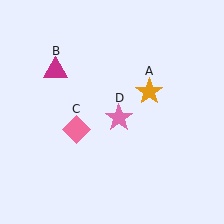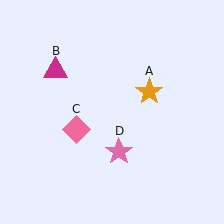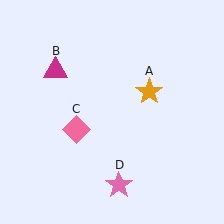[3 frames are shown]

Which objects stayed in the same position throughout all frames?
Orange star (object A) and magenta triangle (object B) and pink diamond (object C) remained stationary.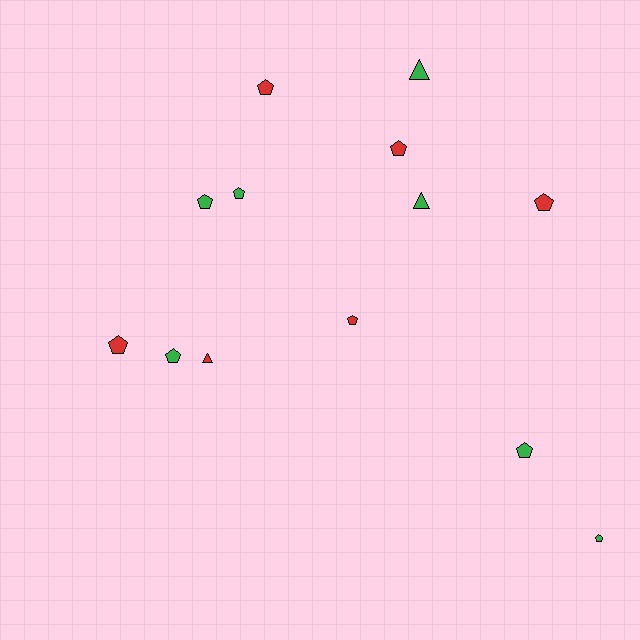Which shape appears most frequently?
Pentagon, with 10 objects.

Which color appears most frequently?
Green, with 7 objects.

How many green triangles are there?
There are 2 green triangles.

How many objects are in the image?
There are 13 objects.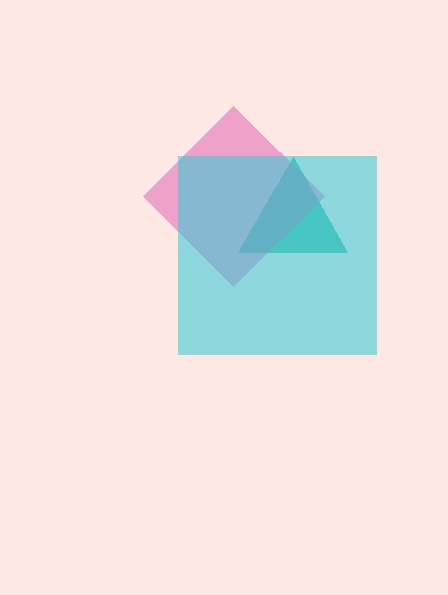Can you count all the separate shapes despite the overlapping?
Yes, there are 3 separate shapes.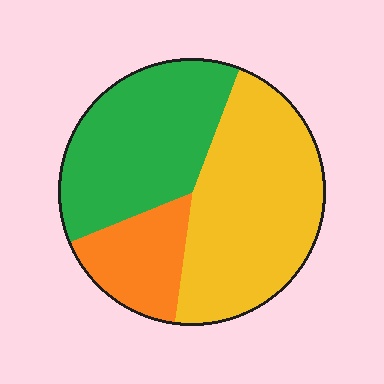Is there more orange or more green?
Green.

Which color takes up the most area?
Yellow, at roughly 45%.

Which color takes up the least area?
Orange, at roughly 15%.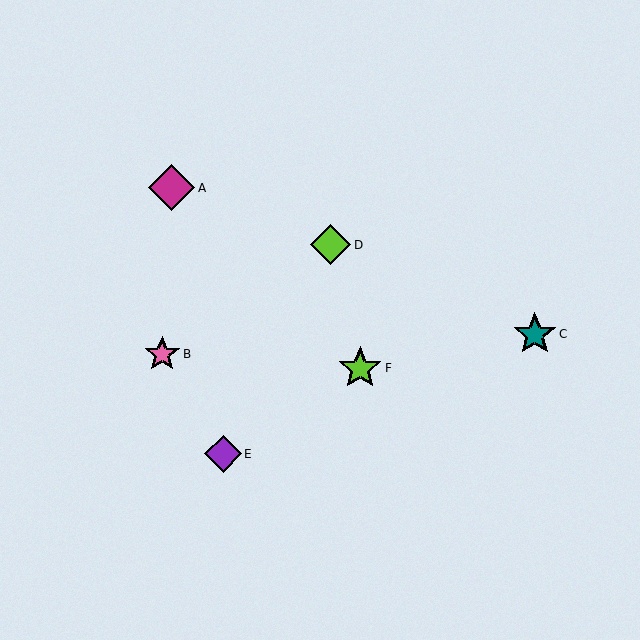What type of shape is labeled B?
Shape B is a pink star.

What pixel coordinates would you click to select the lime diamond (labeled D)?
Click at (331, 245) to select the lime diamond D.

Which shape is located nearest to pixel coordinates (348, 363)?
The lime star (labeled F) at (360, 368) is nearest to that location.